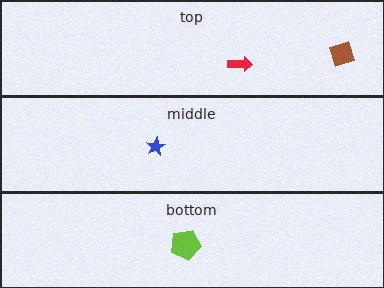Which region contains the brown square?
The top region.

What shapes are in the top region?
The red arrow, the brown square.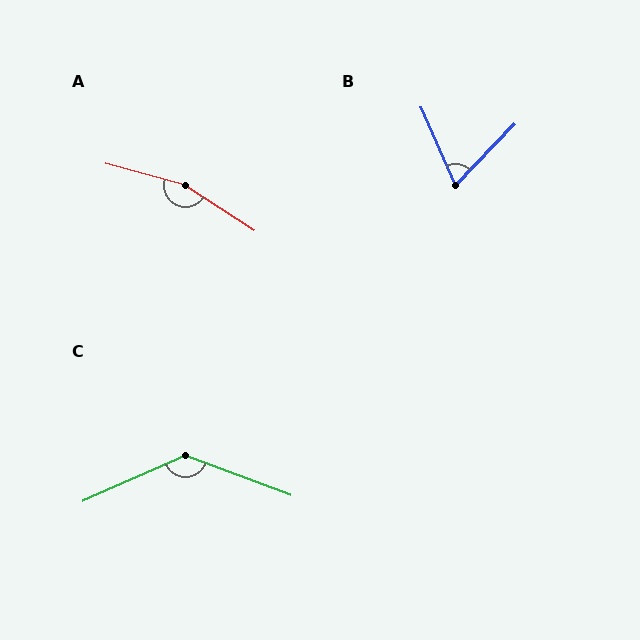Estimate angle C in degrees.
Approximately 136 degrees.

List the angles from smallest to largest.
B (68°), C (136°), A (162°).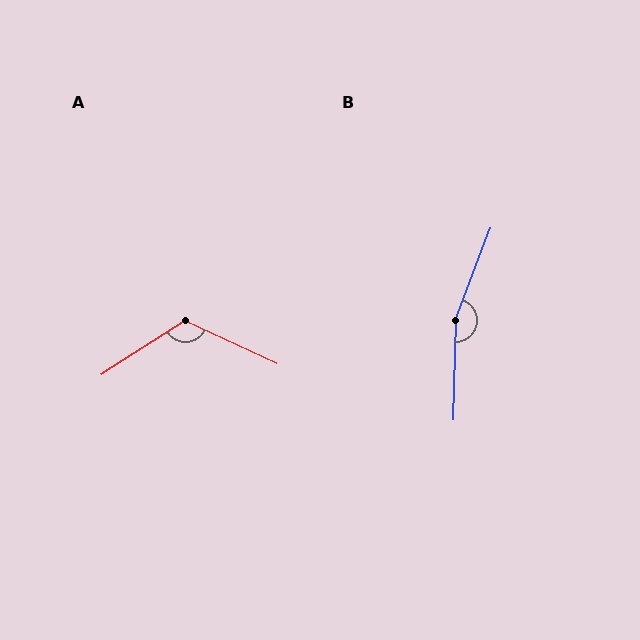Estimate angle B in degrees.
Approximately 161 degrees.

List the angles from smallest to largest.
A (122°), B (161°).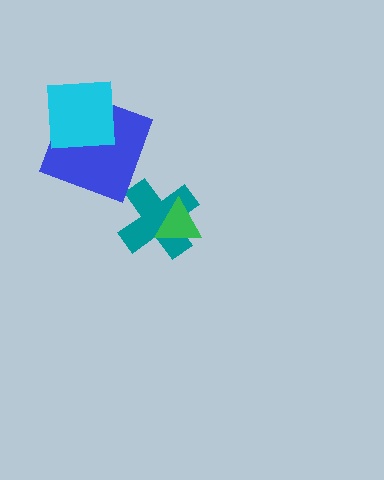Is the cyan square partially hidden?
No, no other shape covers it.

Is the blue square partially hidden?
Yes, it is partially covered by another shape.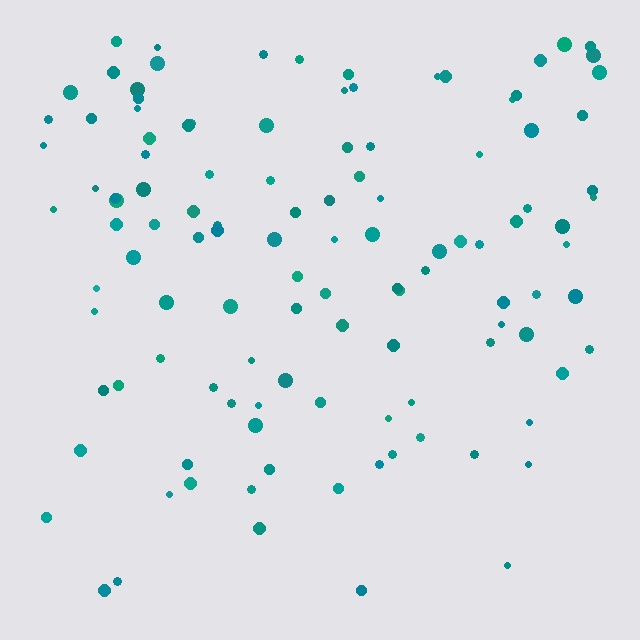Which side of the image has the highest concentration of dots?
The top.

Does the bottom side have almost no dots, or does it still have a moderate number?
Still a moderate number, just noticeably fewer than the top.